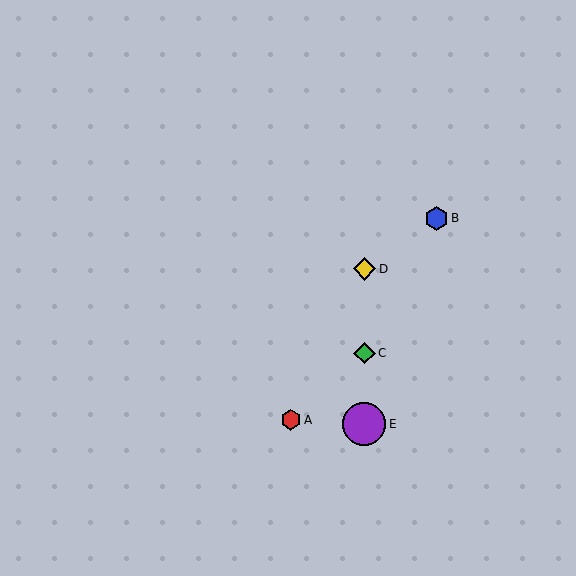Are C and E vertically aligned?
Yes, both are at x≈364.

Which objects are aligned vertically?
Objects C, D, E are aligned vertically.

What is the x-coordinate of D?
Object D is at x≈364.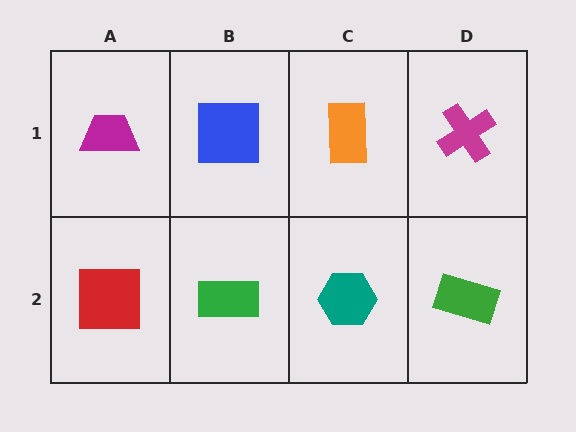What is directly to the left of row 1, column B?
A magenta trapezoid.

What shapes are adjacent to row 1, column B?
A green rectangle (row 2, column B), a magenta trapezoid (row 1, column A), an orange rectangle (row 1, column C).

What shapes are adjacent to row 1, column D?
A green rectangle (row 2, column D), an orange rectangle (row 1, column C).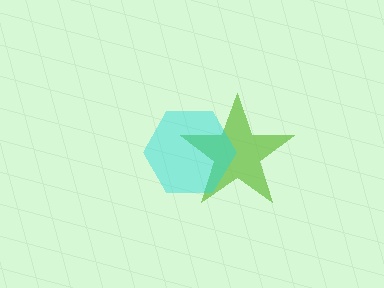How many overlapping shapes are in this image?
There are 2 overlapping shapes in the image.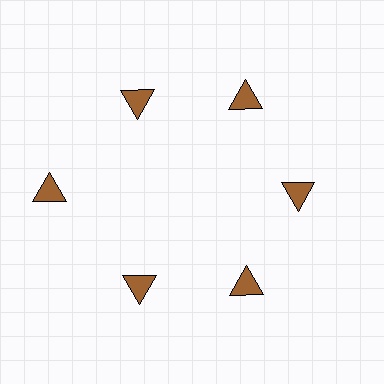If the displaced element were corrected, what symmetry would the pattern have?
It would have 6-fold rotational symmetry — the pattern would map onto itself every 60 degrees.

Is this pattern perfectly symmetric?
No. The 6 brown triangles are arranged in a ring, but one element near the 9 o'clock position is pushed outward from the center, breaking the 6-fold rotational symmetry.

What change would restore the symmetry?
The symmetry would be restored by moving it inward, back onto the ring so that all 6 triangles sit at equal angles and equal distance from the center.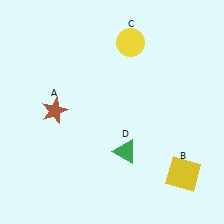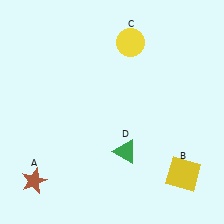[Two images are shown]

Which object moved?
The brown star (A) moved down.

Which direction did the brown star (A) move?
The brown star (A) moved down.